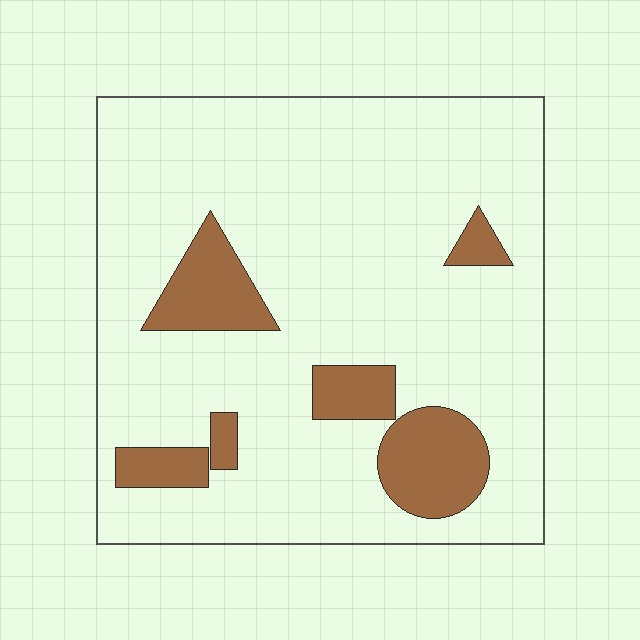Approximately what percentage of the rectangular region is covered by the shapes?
Approximately 15%.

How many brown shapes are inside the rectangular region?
6.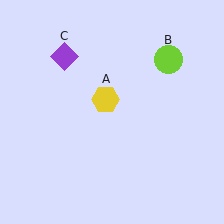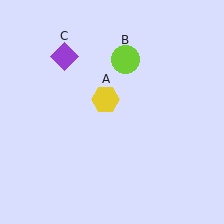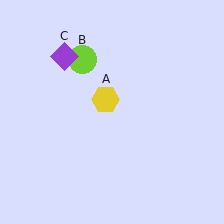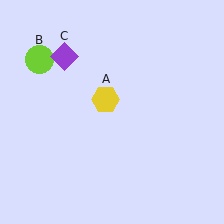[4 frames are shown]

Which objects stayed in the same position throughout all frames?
Yellow hexagon (object A) and purple diamond (object C) remained stationary.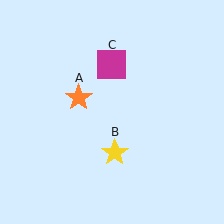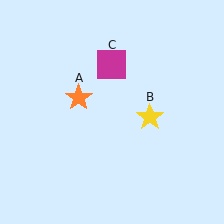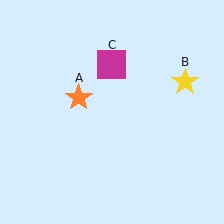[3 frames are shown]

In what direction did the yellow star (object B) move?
The yellow star (object B) moved up and to the right.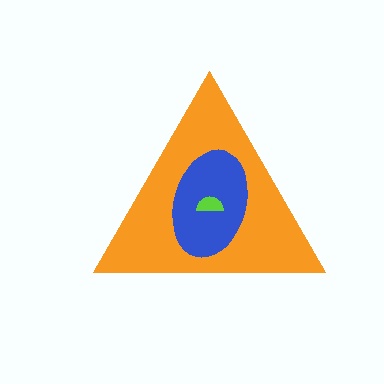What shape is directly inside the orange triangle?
The blue ellipse.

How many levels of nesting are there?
3.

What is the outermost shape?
The orange triangle.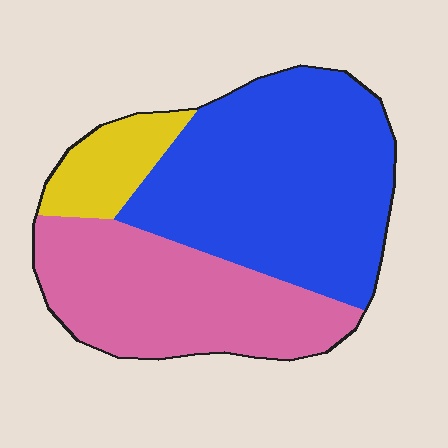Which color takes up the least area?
Yellow, at roughly 10%.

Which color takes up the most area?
Blue, at roughly 50%.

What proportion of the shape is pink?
Pink covers about 35% of the shape.